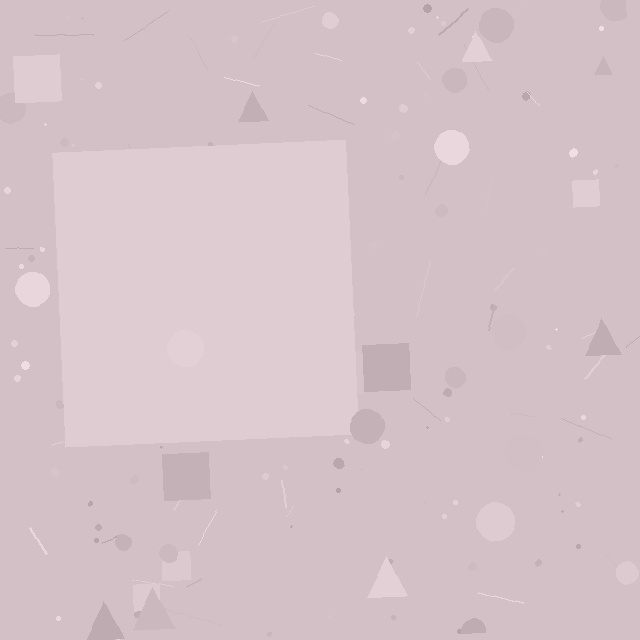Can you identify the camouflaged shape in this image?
The camouflaged shape is a square.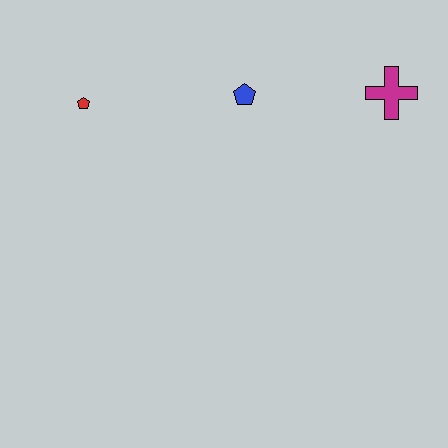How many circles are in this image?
There are no circles.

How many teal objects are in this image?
There are no teal objects.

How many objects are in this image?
There are 3 objects.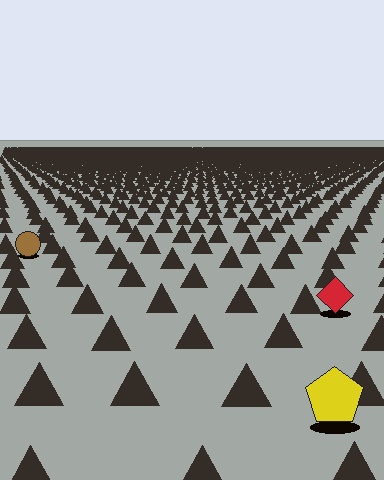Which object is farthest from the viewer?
The brown circle is farthest from the viewer. It appears smaller and the ground texture around it is denser.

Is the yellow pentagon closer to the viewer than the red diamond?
Yes. The yellow pentagon is closer — you can tell from the texture gradient: the ground texture is coarser near it.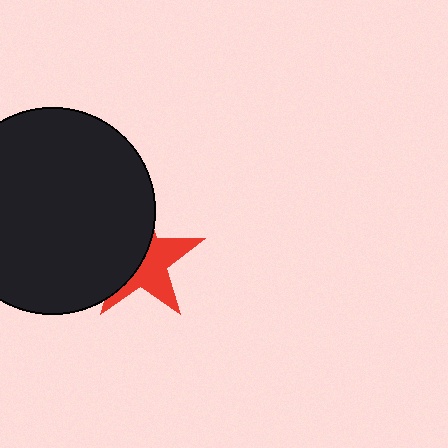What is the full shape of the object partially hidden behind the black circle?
The partially hidden object is a red star.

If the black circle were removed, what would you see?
You would see the complete red star.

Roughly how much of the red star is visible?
About half of it is visible (roughly 49%).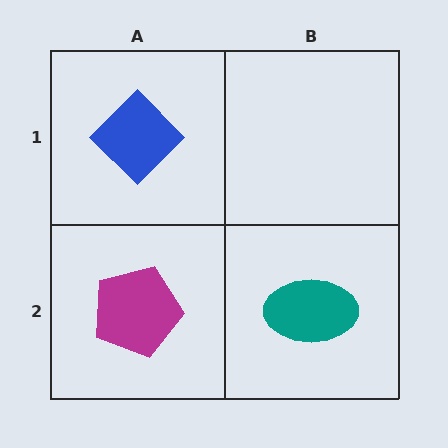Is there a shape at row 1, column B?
No, that cell is empty.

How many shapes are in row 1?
1 shape.